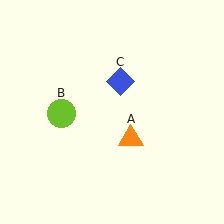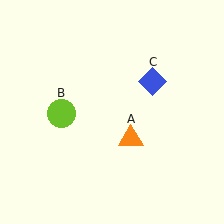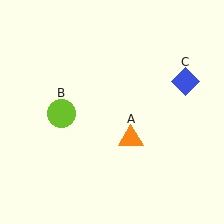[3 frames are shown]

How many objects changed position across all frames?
1 object changed position: blue diamond (object C).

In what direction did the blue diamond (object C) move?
The blue diamond (object C) moved right.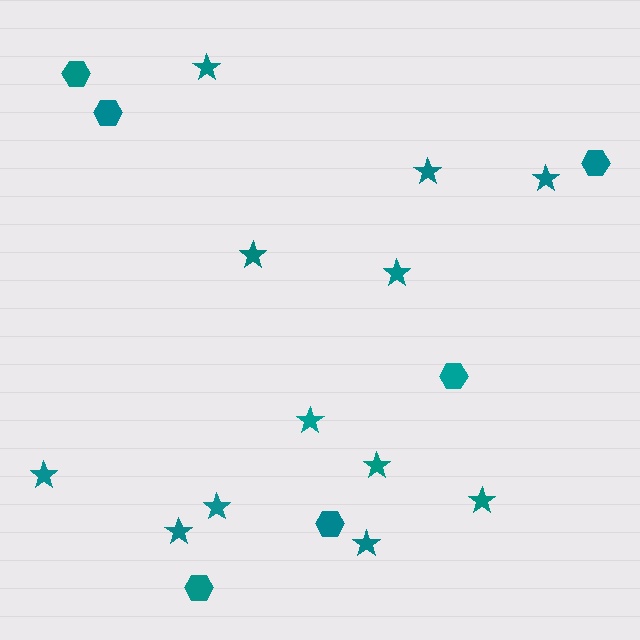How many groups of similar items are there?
There are 2 groups: one group of stars (12) and one group of hexagons (6).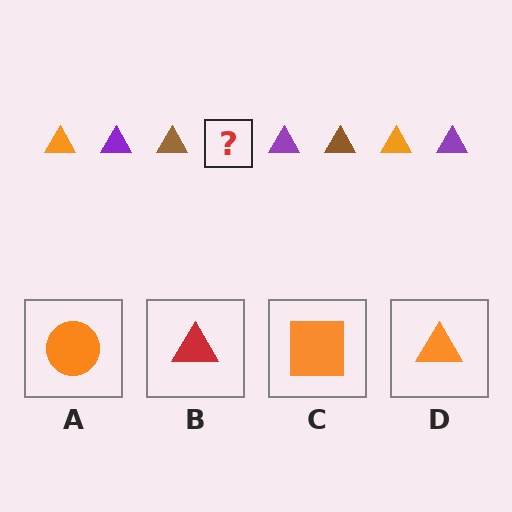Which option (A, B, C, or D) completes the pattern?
D.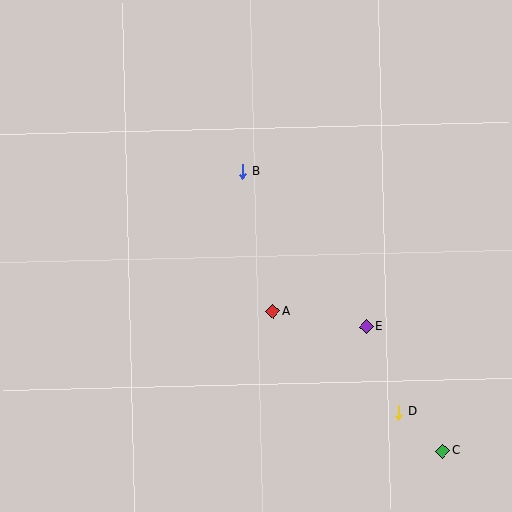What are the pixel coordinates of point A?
Point A is at (273, 311).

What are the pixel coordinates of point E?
Point E is at (366, 327).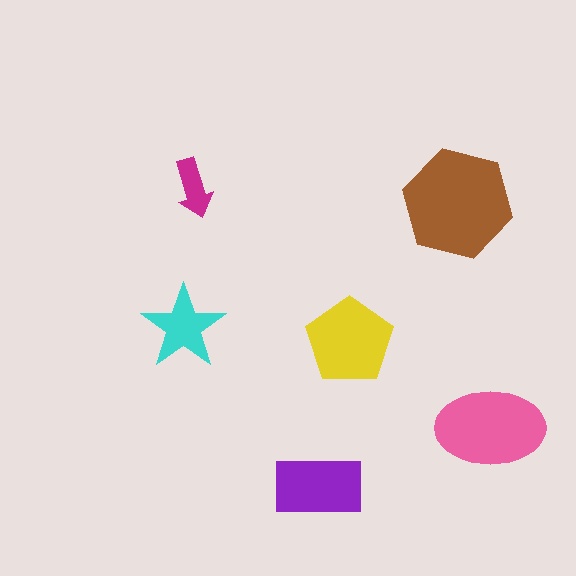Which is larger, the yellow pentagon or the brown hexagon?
The brown hexagon.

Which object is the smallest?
The magenta arrow.